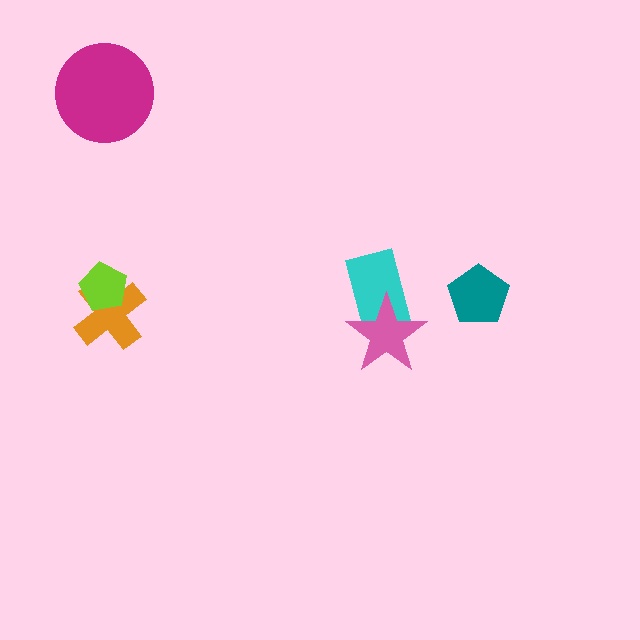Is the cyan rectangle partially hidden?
Yes, it is partially covered by another shape.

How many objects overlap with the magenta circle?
0 objects overlap with the magenta circle.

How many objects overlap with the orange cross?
1 object overlaps with the orange cross.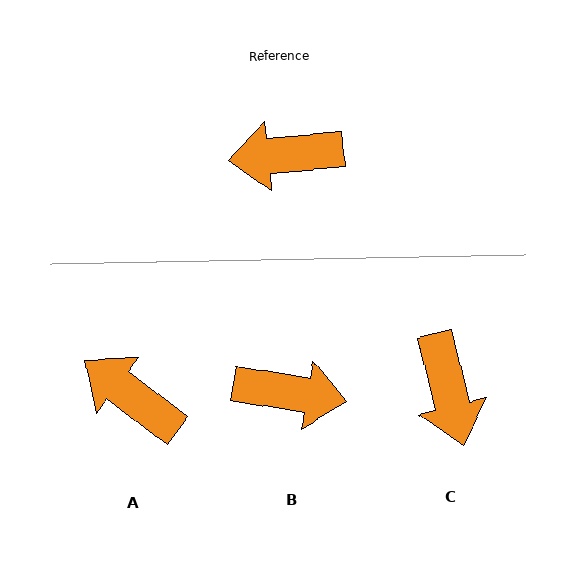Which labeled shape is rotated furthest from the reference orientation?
B, about 165 degrees away.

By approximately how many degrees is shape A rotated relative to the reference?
Approximately 43 degrees clockwise.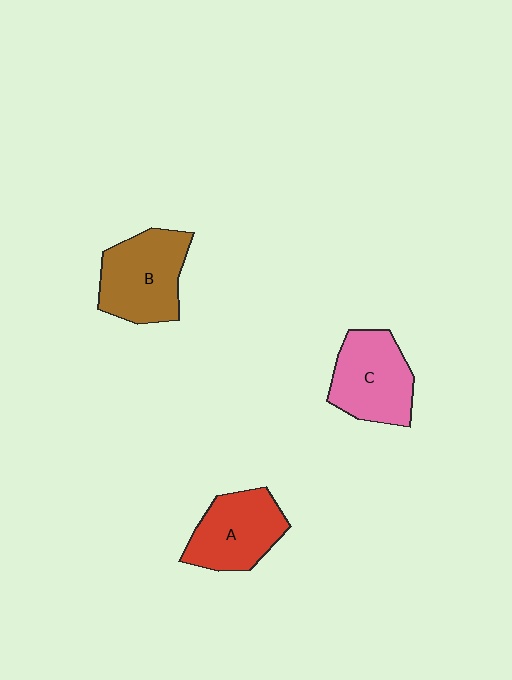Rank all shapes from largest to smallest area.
From largest to smallest: B (brown), C (pink), A (red).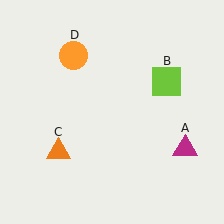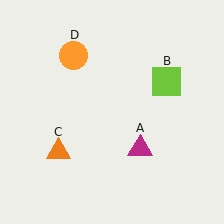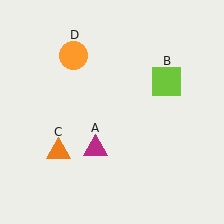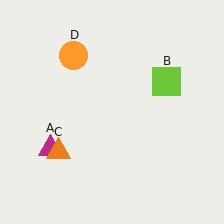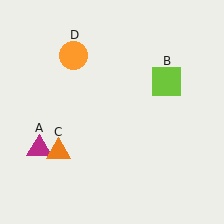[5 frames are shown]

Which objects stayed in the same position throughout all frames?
Lime square (object B) and orange triangle (object C) and orange circle (object D) remained stationary.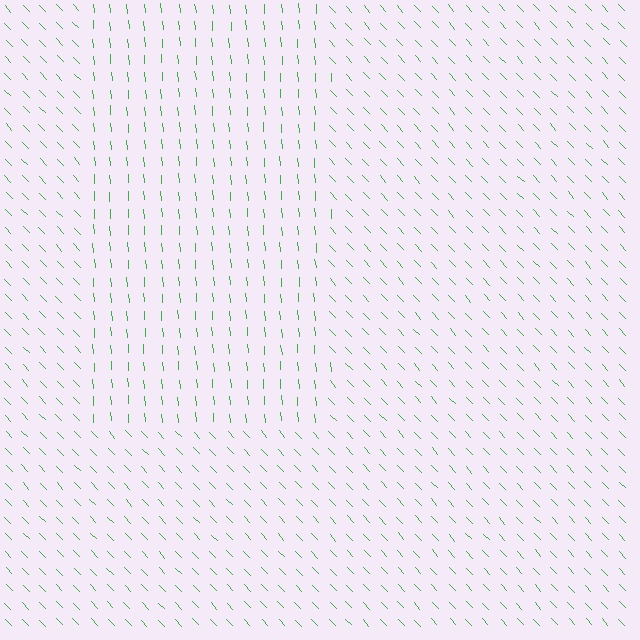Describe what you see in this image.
The image is filled with small green line segments. A rectangle region in the image has lines oriented differently from the surrounding lines, creating a visible texture boundary.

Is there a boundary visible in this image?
Yes, there is a texture boundary formed by a change in line orientation.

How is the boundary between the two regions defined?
The boundary is defined purely by a change in line orientation (approximately 39 degrees difference). All lines are the same color and thickness.